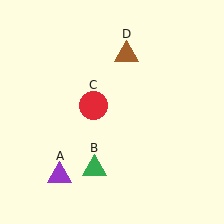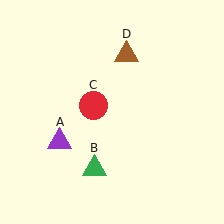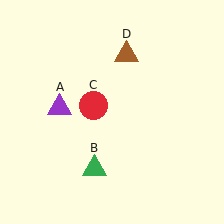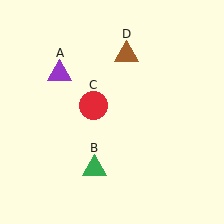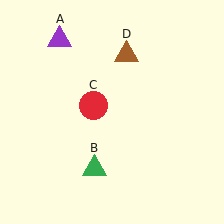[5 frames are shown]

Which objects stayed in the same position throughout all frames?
Green triangle (object B) and red circle (object C) and brown triangle (object D) remained stationary.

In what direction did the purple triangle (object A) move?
The purple triangle (object A) moved up.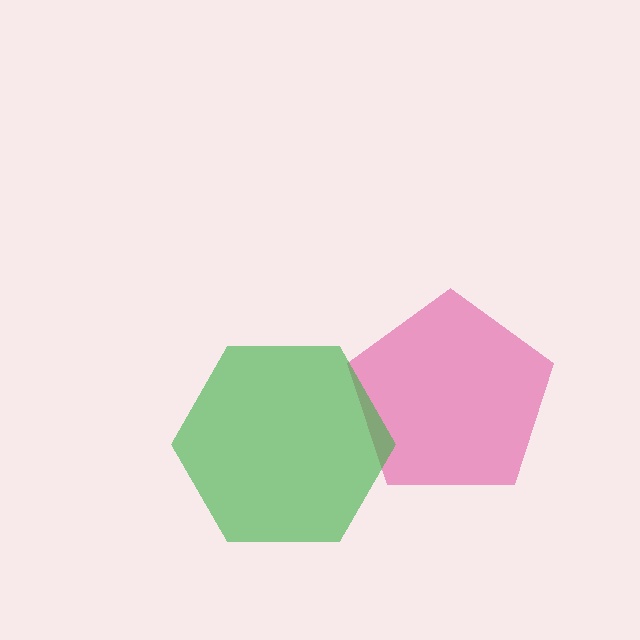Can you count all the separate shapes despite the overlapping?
Yes, there are 2 separate shapes.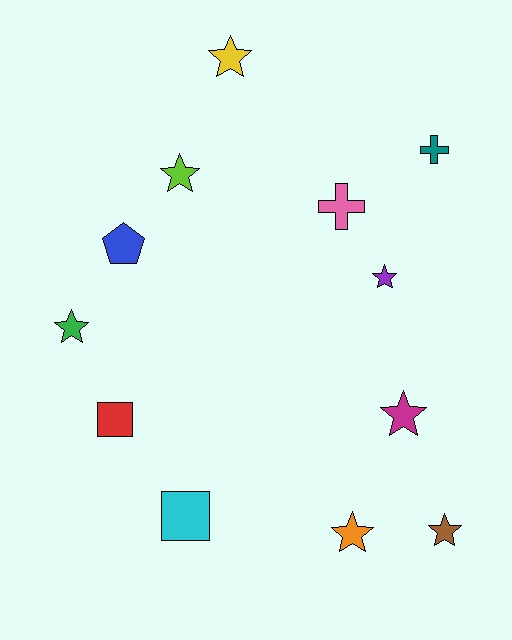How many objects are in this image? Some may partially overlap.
There are 12 objects.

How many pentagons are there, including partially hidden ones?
There is 1 pentagon.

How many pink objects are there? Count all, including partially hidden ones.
There is 1 pink object.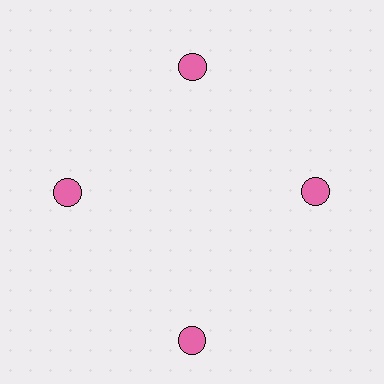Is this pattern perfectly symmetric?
No. The 4 pink circles are arranged in a ring, but one element near the 6 o'clock position is pushed outward from the center, breaking the 4-fold rotational symmetry.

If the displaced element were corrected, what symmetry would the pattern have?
It would have 4-fold rotational symmetry — the pattern would map onto itself every 90 degrees.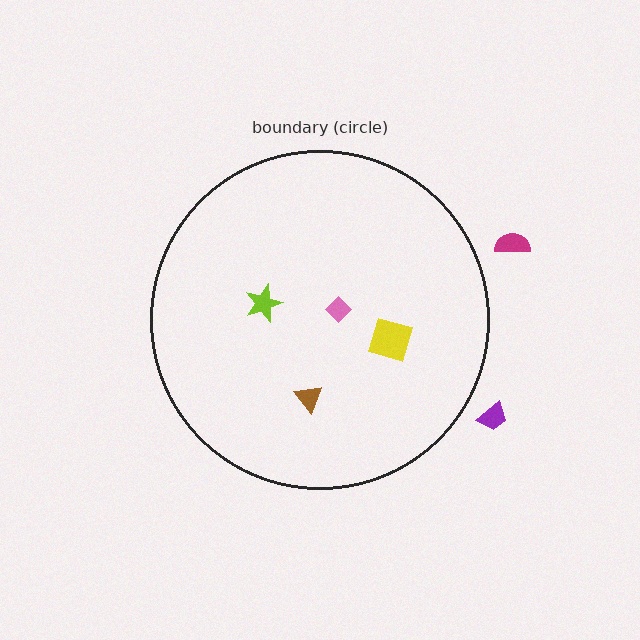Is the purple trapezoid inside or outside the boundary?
Outside.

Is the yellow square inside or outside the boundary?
Inside.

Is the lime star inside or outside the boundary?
Inside.